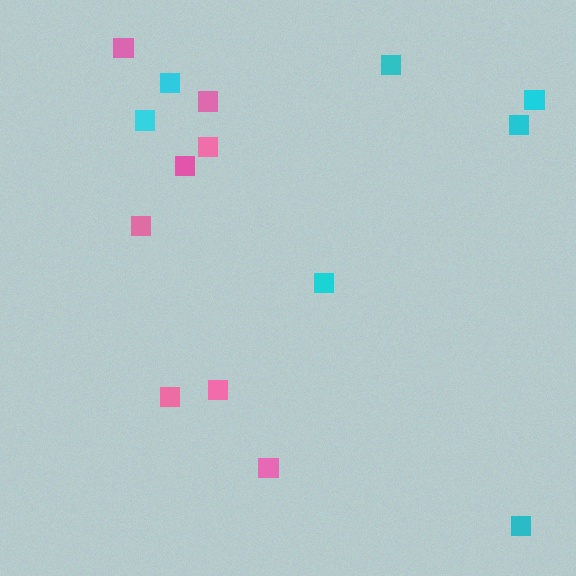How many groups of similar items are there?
There are 2 groups: one group of cyan squares (7) and one group of pink squares (8).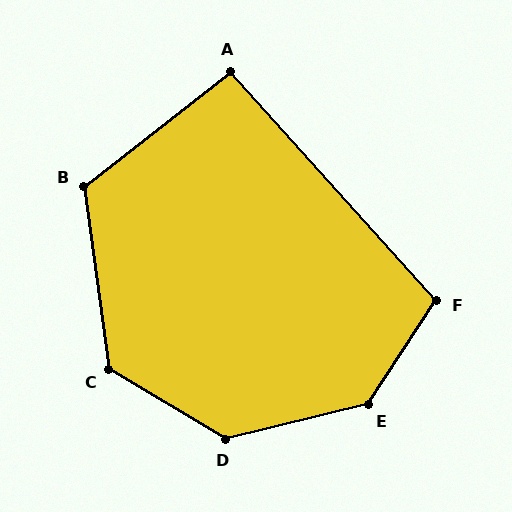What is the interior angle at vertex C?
Approximately 129 degrees (obtuse).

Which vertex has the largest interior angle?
E, at approximately 137 degrees.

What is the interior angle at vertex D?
Approximately 135 degrees (obtuse).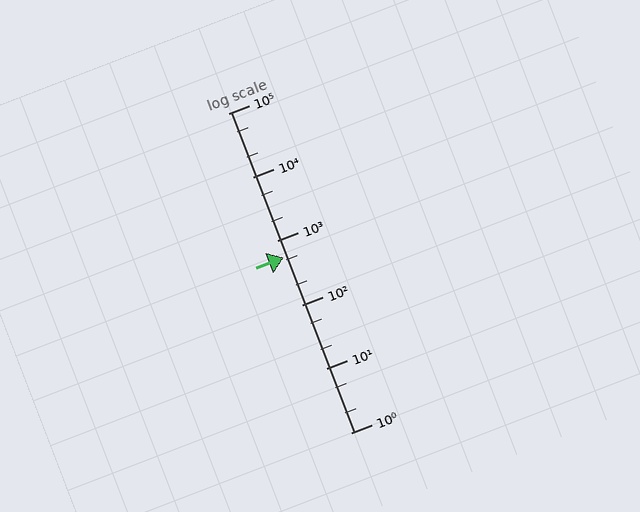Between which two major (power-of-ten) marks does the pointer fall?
The pointer is between 100 and 1000.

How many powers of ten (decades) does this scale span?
The scale spans 5 decades, from 1 to 100000.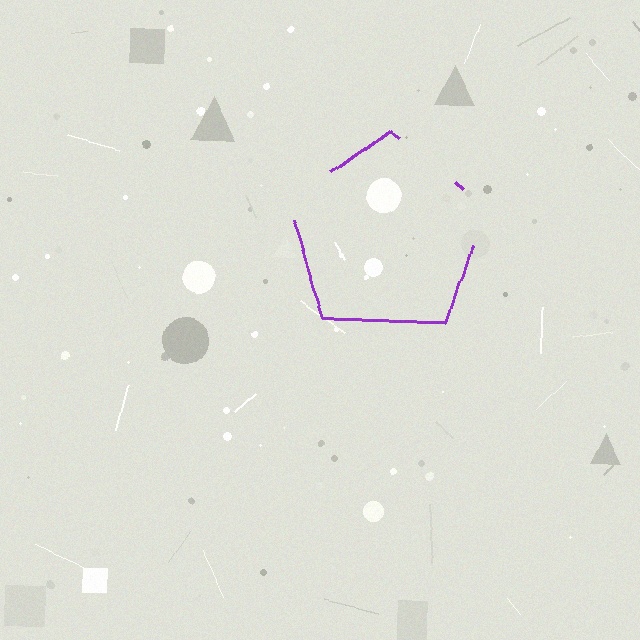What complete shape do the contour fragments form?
The contour fragments form a pentagon.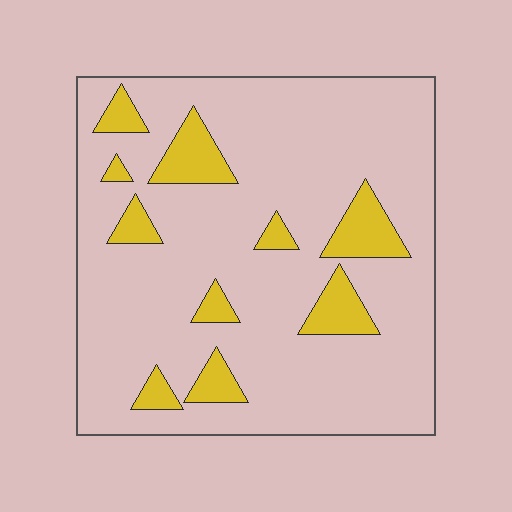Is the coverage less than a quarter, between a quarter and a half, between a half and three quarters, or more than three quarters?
Less than a quarter.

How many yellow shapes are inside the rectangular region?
10.